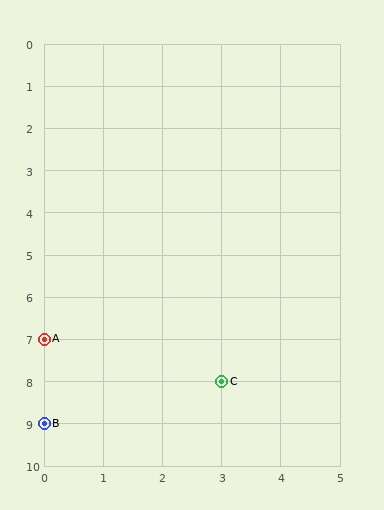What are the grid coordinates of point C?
Point C is at grid coordinates (3, 8).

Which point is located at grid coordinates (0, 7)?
Point A is at (0, 7).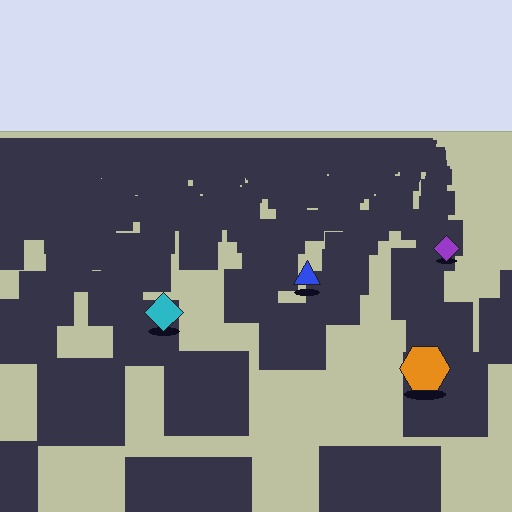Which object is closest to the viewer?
The orange hexagon is closest. The texture marks near it are larger and more spread out.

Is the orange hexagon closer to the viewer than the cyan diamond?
Yes. The orange hexagon is closer — you can tell from the texture gradient: the ground texture is coarser near it.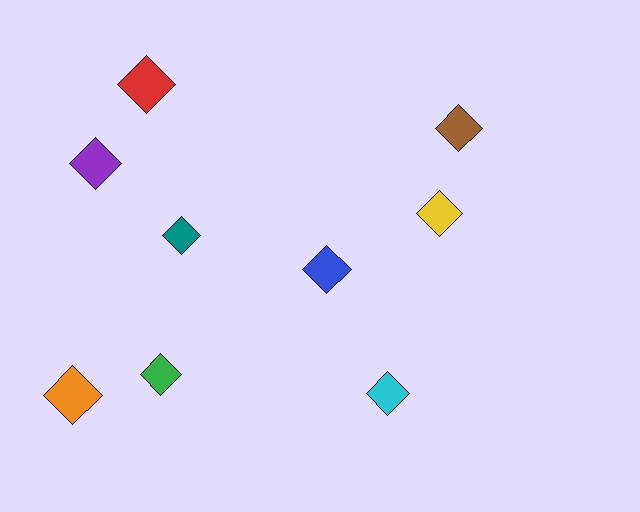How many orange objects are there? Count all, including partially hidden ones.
There is 1 orange object.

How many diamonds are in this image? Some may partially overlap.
There are 9 diamonds.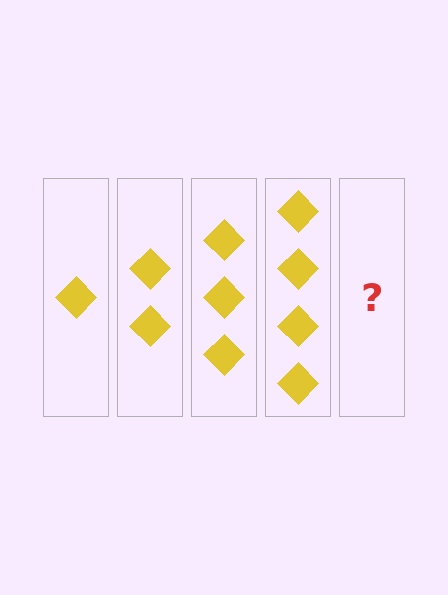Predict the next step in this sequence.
The next step is 5 diamonds.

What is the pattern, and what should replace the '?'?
The pattern is that each step adds one more diamond. The '?' should be 5 diamonds.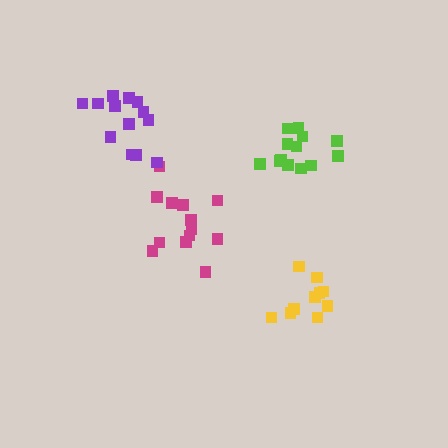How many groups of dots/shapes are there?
There are 4 groups.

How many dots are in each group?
Group 1: 13 dots, Group 2: 13 dots, Group 3: 10 dots, Group 4: 13 dots (49 total).